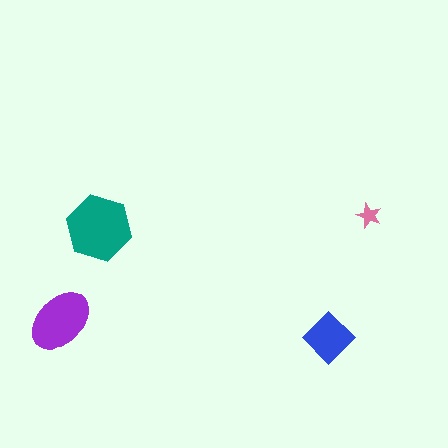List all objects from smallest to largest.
The pink star, the blue diamond, the purple ellipse, the teal hexagon.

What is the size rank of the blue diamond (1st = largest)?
3rd.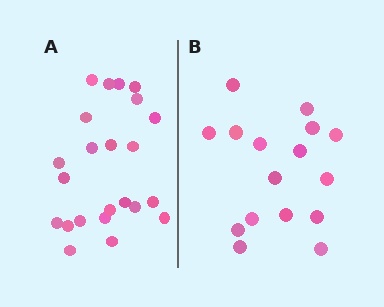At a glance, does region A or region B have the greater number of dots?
Region A (the left region) has more dots.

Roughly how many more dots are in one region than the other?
Region A has roughly 8 or so more dots than region B.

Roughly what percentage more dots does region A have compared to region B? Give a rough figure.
About 45% more.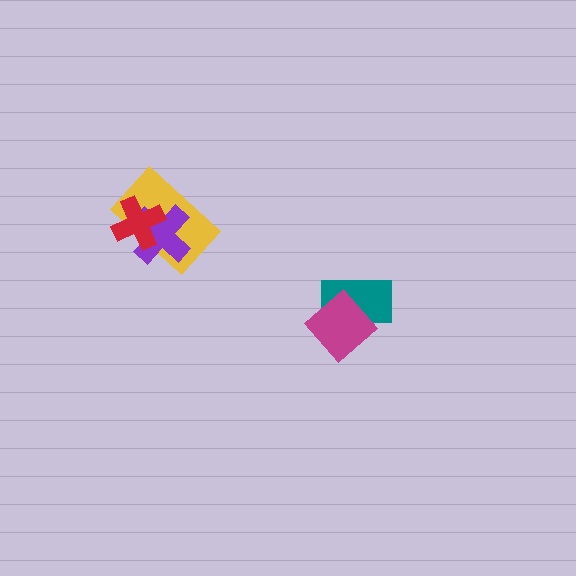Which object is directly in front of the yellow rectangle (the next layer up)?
The purple cross is directly in front of the yellow rectangle.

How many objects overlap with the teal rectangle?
1 object overlaps with the teal rectangle.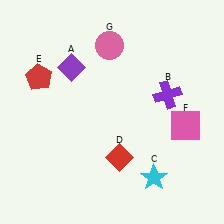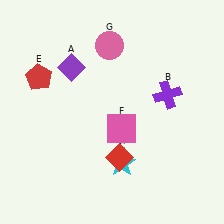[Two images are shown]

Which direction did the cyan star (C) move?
The cyan star (C) moved left.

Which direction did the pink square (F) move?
The pink square (F) moved left.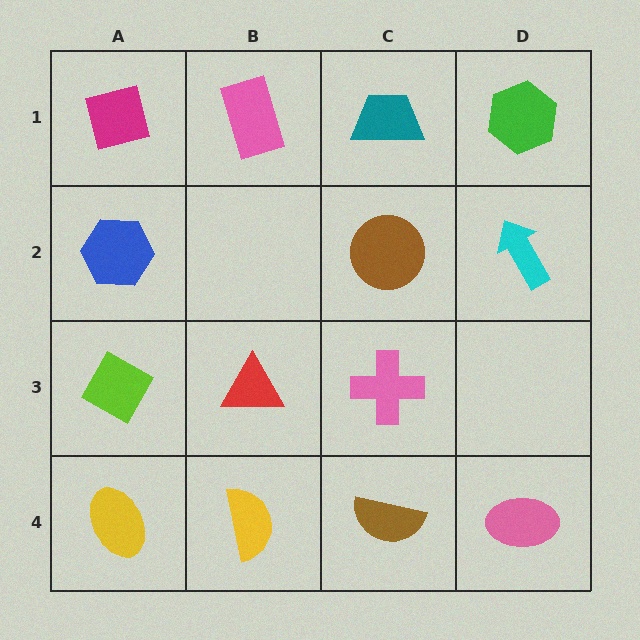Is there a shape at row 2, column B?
No, that cell is empty.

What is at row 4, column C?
A brown semicircle.